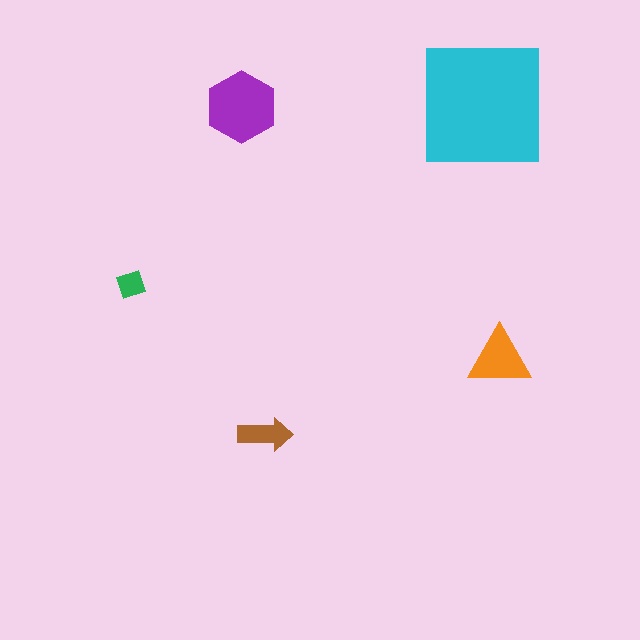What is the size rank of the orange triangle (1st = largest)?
3rd.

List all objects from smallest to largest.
The green diamond, the brown arrow, the orange triangle, the purple hexagon, the cyan square.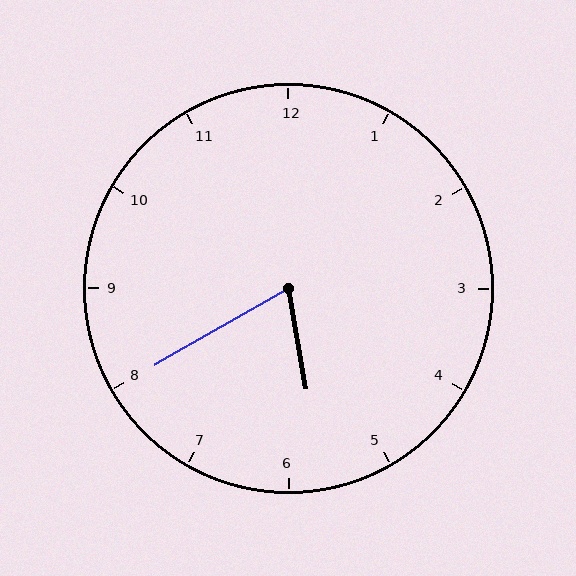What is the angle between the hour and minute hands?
Approximately 70 degrees.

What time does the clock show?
5:40.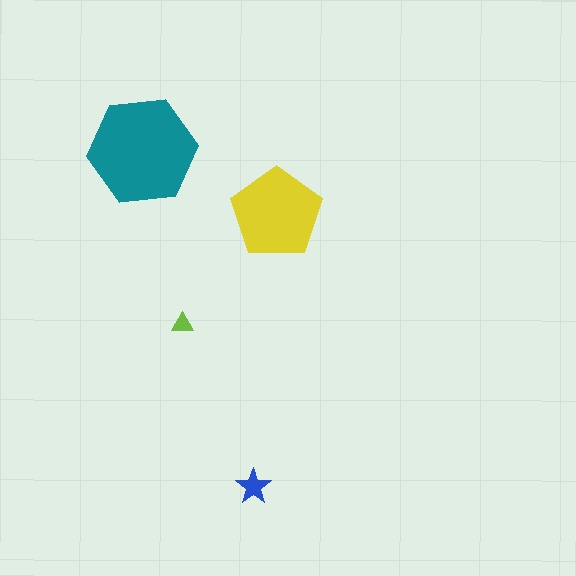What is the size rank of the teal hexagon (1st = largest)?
1st.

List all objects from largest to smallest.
The teal hexagon, the yellow pentagon, the blue star, the lime triangle.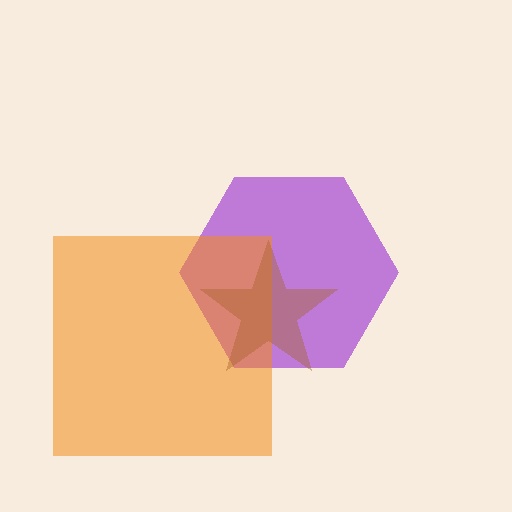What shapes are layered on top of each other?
The layered shapes are: a purple hexagon, an orange square, a brown star.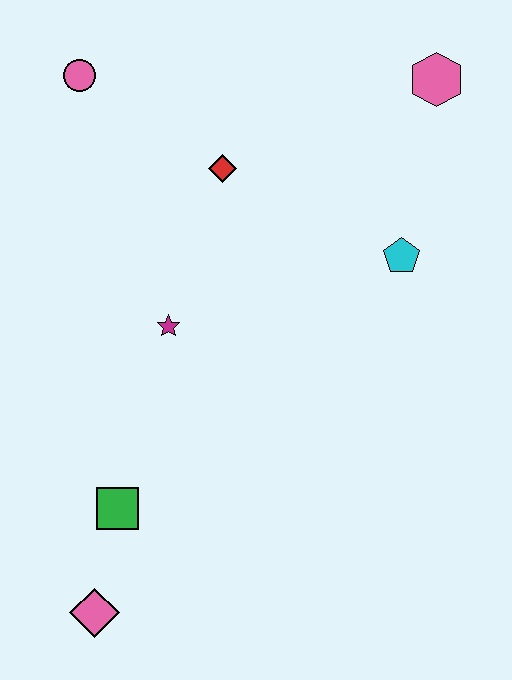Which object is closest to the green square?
The pink diamond is closest to the green square.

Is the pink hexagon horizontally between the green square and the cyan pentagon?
No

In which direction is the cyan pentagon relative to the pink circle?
The cyan pentagon is to the right of the pink circle.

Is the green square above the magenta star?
No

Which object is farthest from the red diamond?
The pink diamond is farthest from the red diamond.